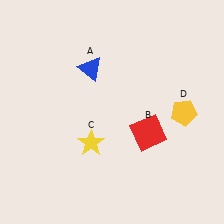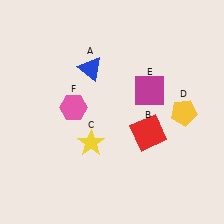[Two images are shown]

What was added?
A magenta square (E), a pink hexagon (F) were added in Image 2.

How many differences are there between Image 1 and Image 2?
There are 2 differences between the two images.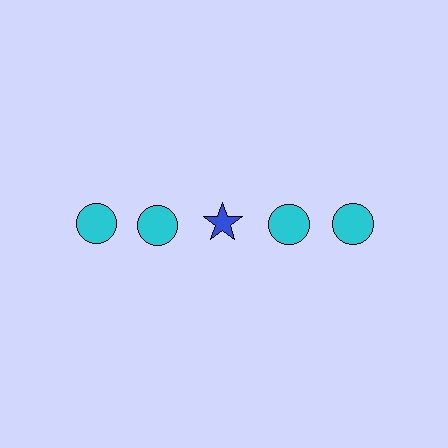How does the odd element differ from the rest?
It differs in both color (blue instead of cyan) and shape (star instead of circle).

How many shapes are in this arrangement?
There are 5 shapes arranged in a grid pattern.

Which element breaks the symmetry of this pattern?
The blue star in the top row, center column breaks the symmetry. All other shapes are cyan circles.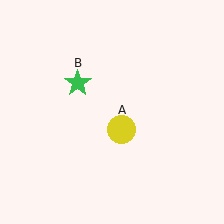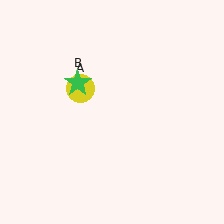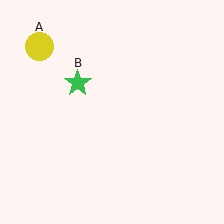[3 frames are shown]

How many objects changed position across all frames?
1 object changed position: yellow circle (object A).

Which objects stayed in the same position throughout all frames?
Green star (object B) remained stationary.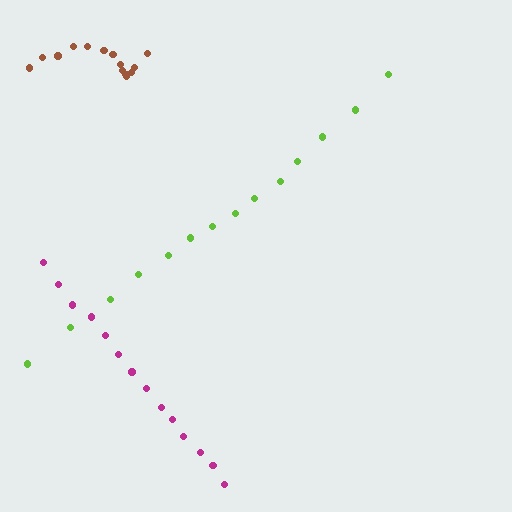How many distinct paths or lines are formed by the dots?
There are 3 distinct paths.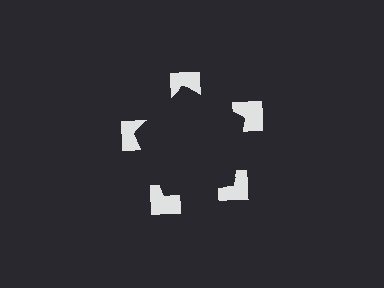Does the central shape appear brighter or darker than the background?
It typically appears slightly darker than the background, even though no actual brightness change is drawn.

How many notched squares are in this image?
There are 5 — one at each vertex of the illusory pentagon.